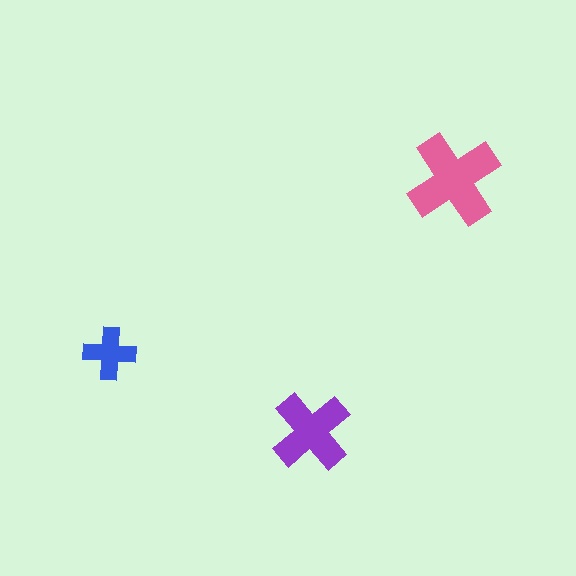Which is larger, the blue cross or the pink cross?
The pink one.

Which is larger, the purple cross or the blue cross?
The purple one.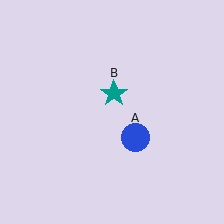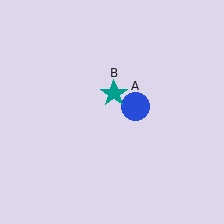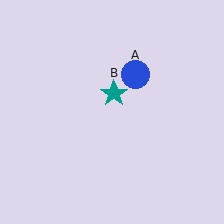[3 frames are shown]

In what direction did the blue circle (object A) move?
The blue circle (object A) moved up.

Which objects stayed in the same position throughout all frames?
Teal star (object B) remained stationary.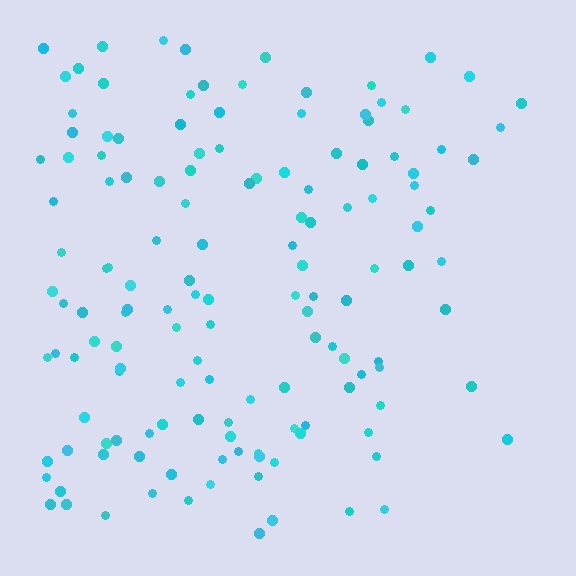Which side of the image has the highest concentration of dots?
The left.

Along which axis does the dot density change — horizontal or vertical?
Horizontal.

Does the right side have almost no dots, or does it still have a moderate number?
Still a moderate number, just noticeably fewer than the left.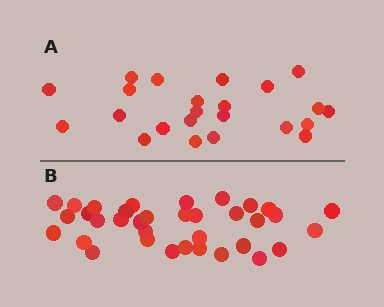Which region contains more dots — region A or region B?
Region B (the bottom region) has more dots.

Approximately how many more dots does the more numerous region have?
Region B has roughly 12 or so more dots than region A.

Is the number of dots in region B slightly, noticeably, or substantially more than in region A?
Region B has substantially more. The ratio is roughly 1.5 to 1.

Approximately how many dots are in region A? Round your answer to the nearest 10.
About 20 dots. (The exact count is 23, which rounds to 20.)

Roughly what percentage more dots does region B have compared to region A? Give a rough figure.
About 50% more.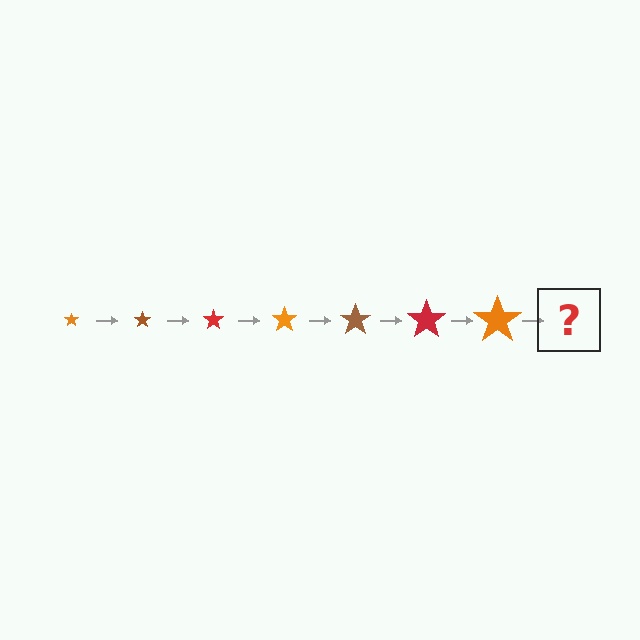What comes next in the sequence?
The next element should be a brown star, larger than the previous one.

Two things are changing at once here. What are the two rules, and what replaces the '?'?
The two rules are that the star grows larger each step and the color cycles through orange, brown, and red. The '?' should be a brown star, larger than the previous one.